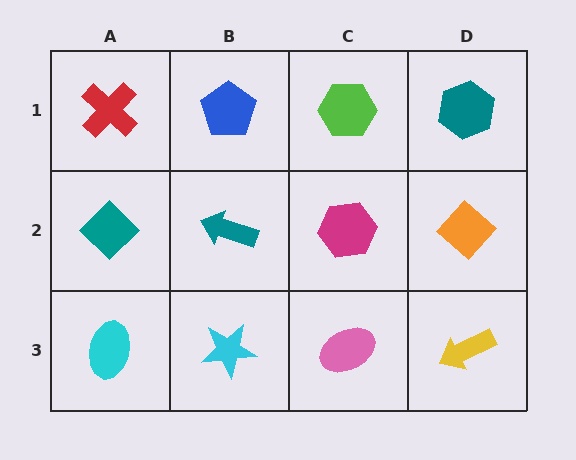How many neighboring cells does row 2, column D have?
3.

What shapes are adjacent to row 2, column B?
A blue pentagon (row 1, column B), a cyan star (row 3, column B), a teal diamond (row 2, column A), a magenta hexagon (row 2, column C).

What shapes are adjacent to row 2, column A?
A red cross (row 1, column A), a cyan ellipse (row 3, column A), a teal arrow (row 2, column B).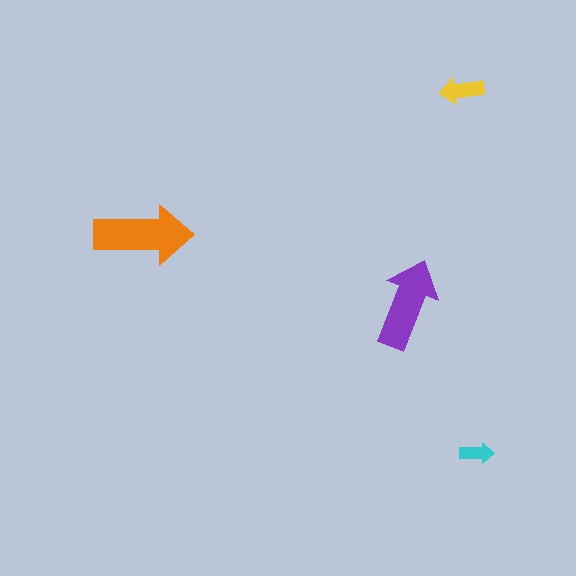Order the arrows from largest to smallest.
the orange one, the purple one, the yellow one, the cyan one.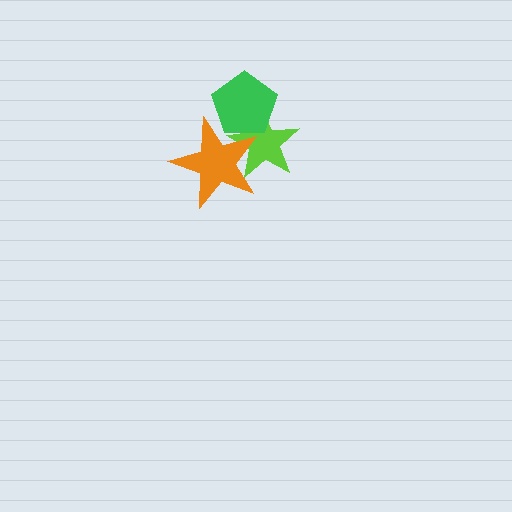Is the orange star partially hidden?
Yes, it is partially covered by another shape.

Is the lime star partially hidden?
Yes, it is partially covered by another shape.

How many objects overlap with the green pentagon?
2 objects overlap with the green pentagon.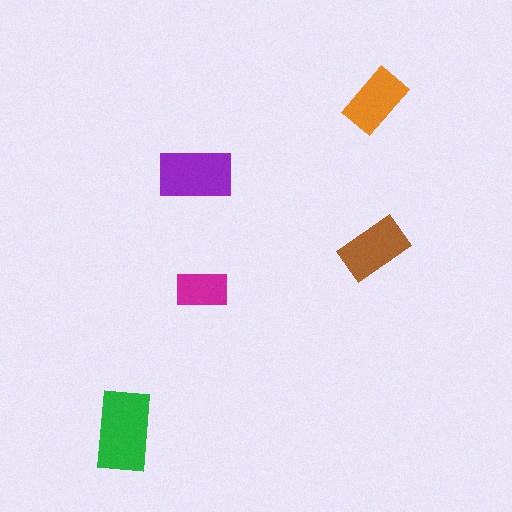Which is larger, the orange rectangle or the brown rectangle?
The brown one.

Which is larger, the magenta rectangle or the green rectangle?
The green one.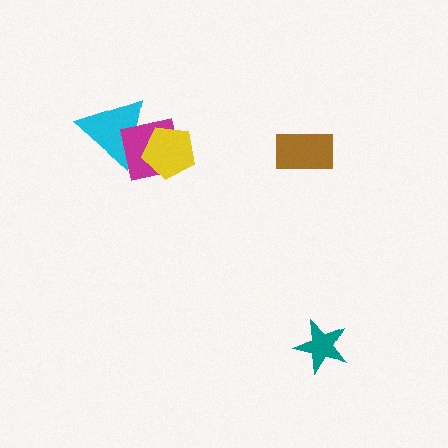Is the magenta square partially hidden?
Yes, it is partially covered by another shape.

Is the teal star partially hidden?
No, no other shape covers it.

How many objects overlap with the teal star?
0 objects overlap with the teal star.